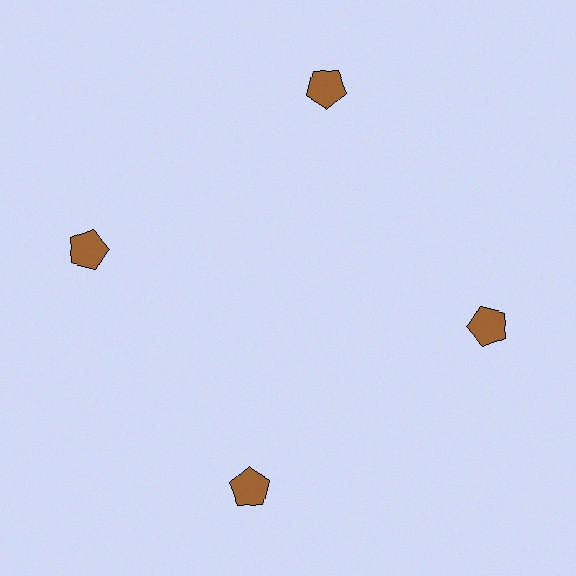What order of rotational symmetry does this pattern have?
This pattern has 4-fold rotational symmetry.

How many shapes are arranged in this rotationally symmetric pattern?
There are 4 shapes, arranged in 4 groups of 1.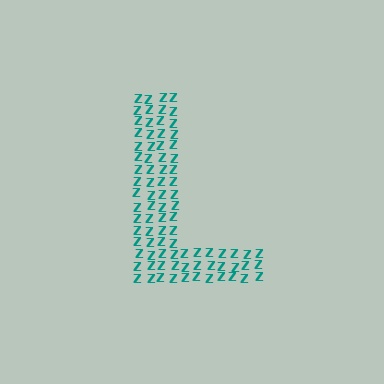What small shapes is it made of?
It is made of small letter Z's.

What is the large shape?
The large shape is the letter L.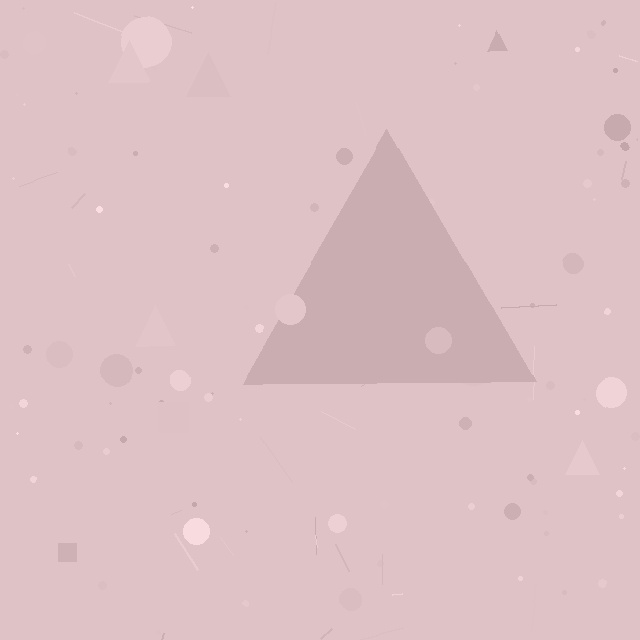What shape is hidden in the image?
A triangle is hidden in the image.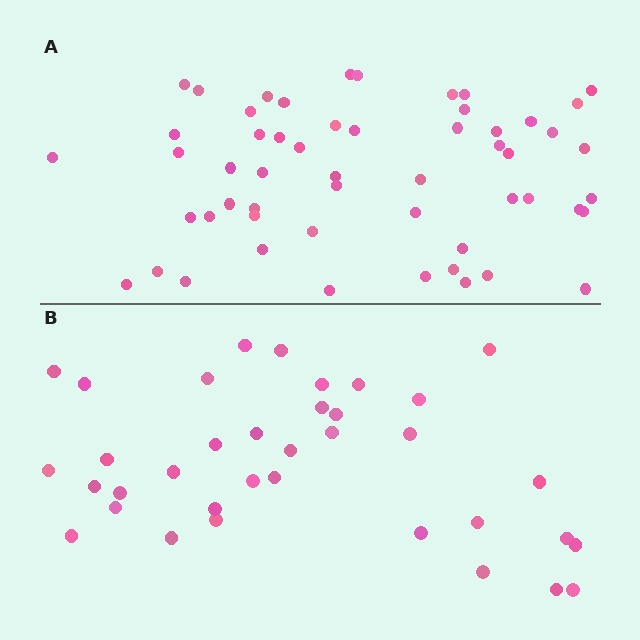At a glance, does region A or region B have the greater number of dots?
Region A (the top region) has more dots.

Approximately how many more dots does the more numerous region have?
Region A has approximately 20 more dots than region B.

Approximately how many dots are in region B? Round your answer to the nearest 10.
About 40 dots. (The exact count is 36, which rounds to 40.)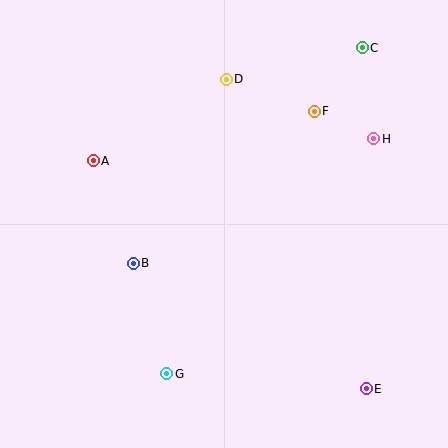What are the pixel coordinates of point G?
Point G is at (167, 374).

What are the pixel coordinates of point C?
Point C is at (362, 48).